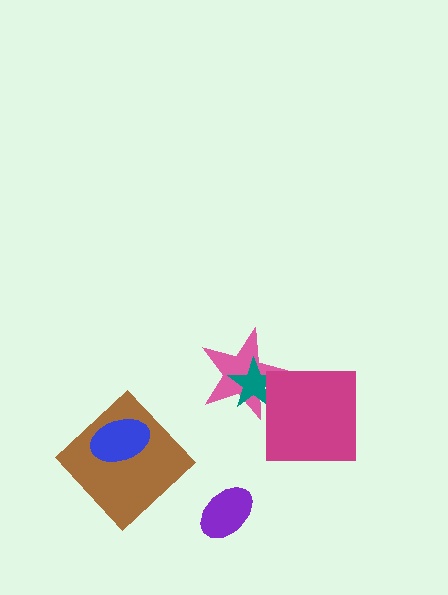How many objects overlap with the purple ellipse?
0 objects overlap with the purple ellipse.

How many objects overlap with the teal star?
1 object overlaps with the teal star.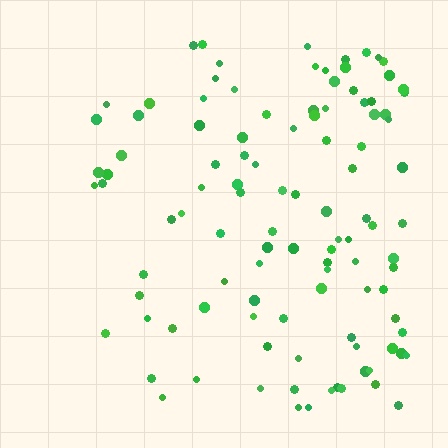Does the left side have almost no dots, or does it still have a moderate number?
Still a moderate number, just noticeably fewer than the right.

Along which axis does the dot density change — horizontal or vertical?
Horizontal.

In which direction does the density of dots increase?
From left to right, with the right side densest.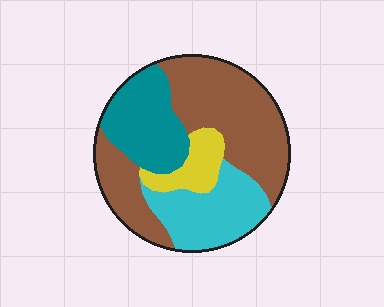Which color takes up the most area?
Brown, at roughly 45%.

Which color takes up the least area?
Yellow, at roughly 10%.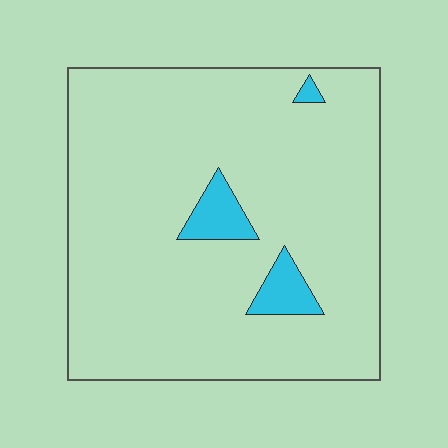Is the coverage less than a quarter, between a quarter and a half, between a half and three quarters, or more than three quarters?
Less than a quarter.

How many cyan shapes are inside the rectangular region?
3.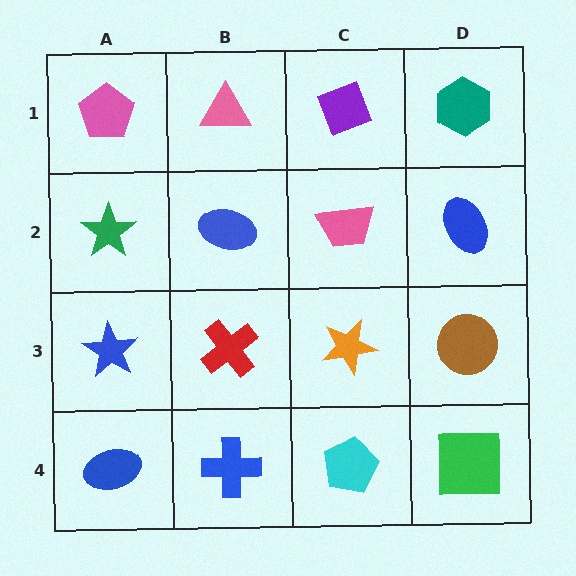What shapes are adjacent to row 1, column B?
A blue ellipse (row 2, column B), a pink pentagon (row 1, column A), a purple diamond (row 1, column C).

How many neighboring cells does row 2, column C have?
4.